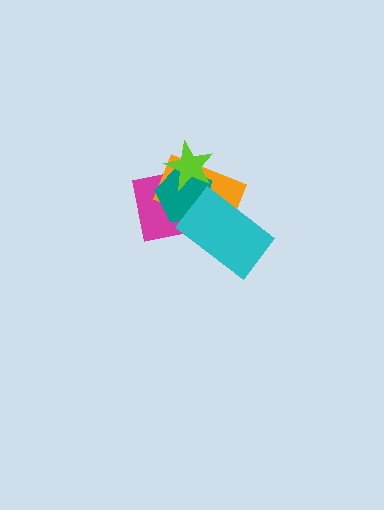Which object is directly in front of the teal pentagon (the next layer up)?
The lime star is directly in front of the teal pentagon.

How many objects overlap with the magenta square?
4 objects overlap with the magenta square.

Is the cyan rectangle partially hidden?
No, no other shape covers it.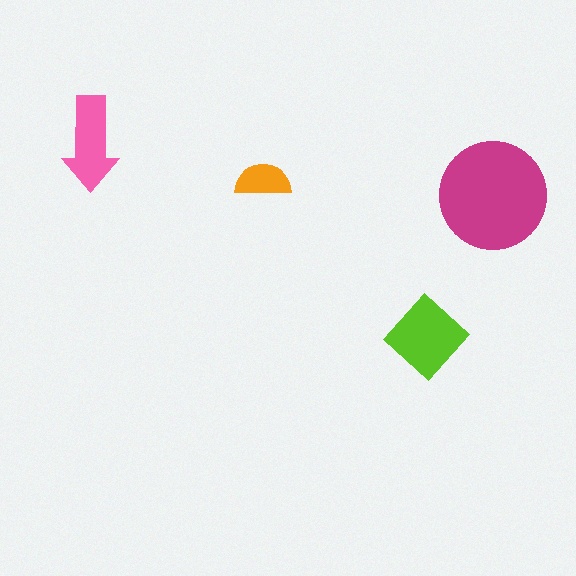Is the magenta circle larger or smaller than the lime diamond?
Larger.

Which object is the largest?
The magenta circle.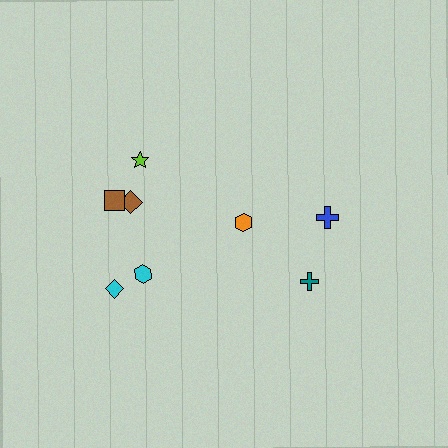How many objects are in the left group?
There are 5 objects.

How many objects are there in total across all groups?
There are 8 objects.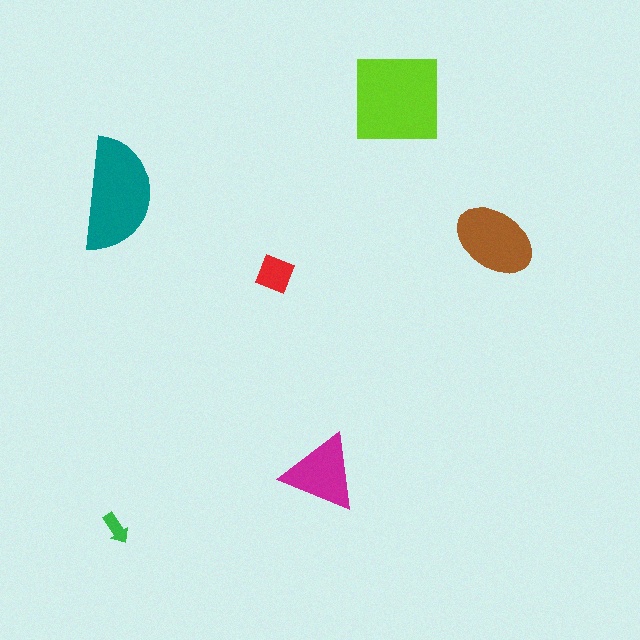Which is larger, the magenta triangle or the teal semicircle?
The teal semicircle.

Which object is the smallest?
The green arrow.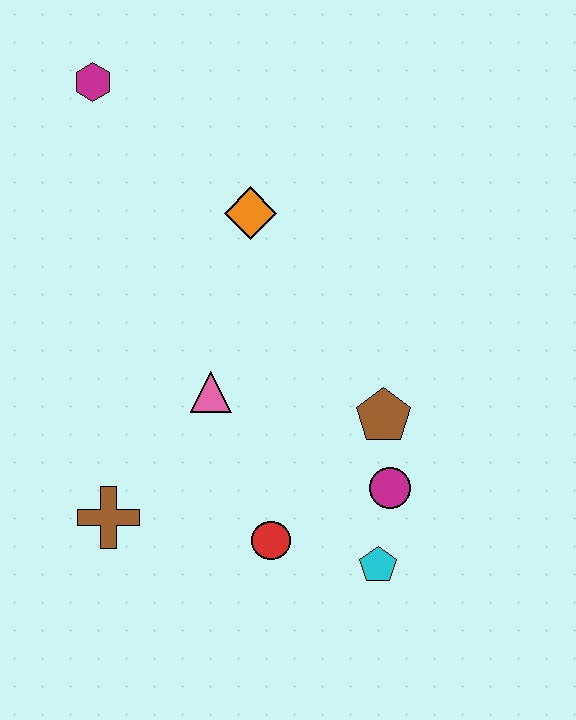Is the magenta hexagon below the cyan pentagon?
No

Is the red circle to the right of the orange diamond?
Yes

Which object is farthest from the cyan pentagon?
The magenta hexagon is farthest from the cyan pentagon.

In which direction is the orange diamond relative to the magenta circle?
The orange diamond is above the magenta circle.